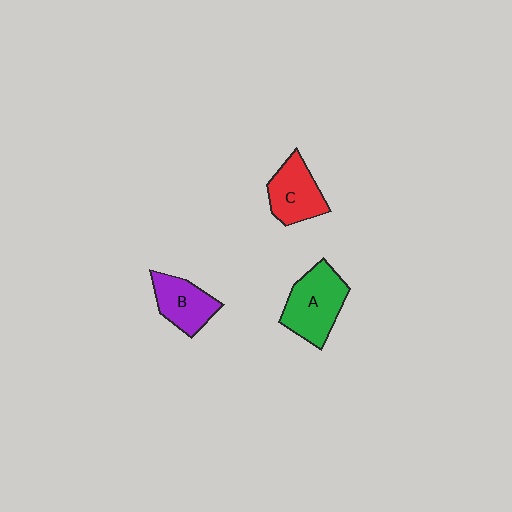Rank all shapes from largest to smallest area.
From largest to smallest: A (green), C (red), B (purple).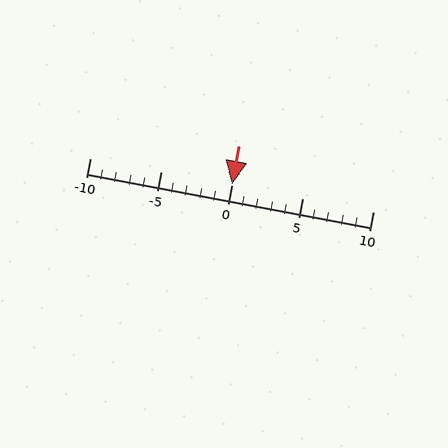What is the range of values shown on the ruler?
The ruler shows values from -10 to 10.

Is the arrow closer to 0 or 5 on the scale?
The arrow is closer to 0.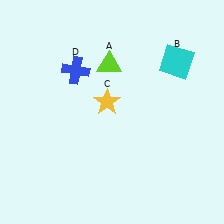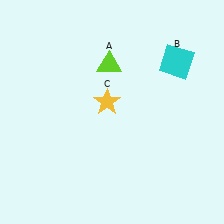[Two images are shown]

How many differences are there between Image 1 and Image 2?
There is 1 difference between the two images.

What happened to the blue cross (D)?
The blue cross (D) was removed in Image 2. It was in the top-left area of Image 1.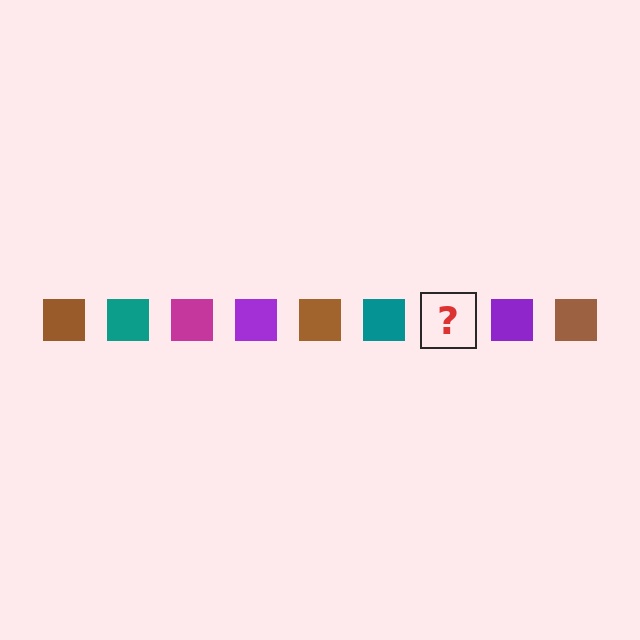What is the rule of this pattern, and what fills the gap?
The rule is that the pattern cycles through brown, teal, magenta, purple squares. The gap should be filled with a magenta square.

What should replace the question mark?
The question mark should be replaced with a magenta square.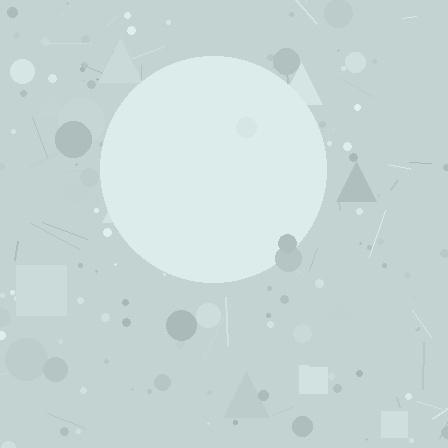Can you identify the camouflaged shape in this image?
The camouflaged shape is a circle.